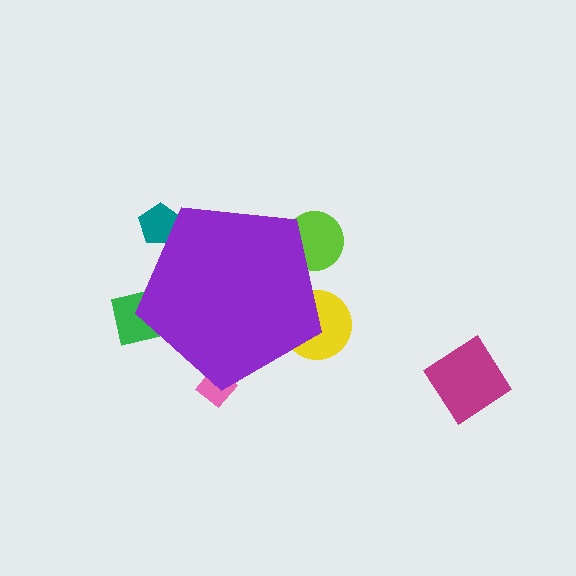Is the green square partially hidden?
Yes, the green square is partially hidden behind the purple pentagon.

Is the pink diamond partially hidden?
Yes, the pink diamond is partially hidden behind the purple pentagon.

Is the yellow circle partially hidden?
Yes, the yellow circle is partially hidden behind the purple pentagon.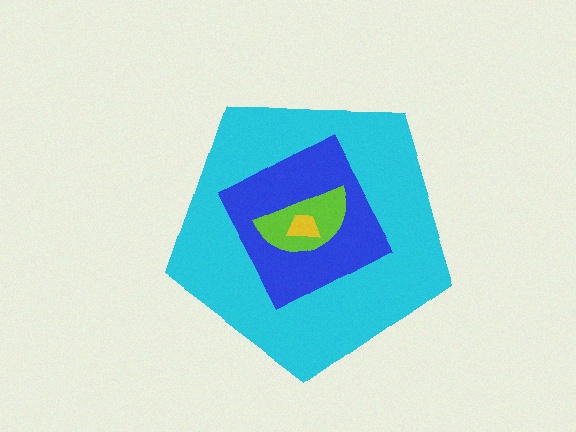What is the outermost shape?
The cyan pentagon.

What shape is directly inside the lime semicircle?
The yellow trapezoid.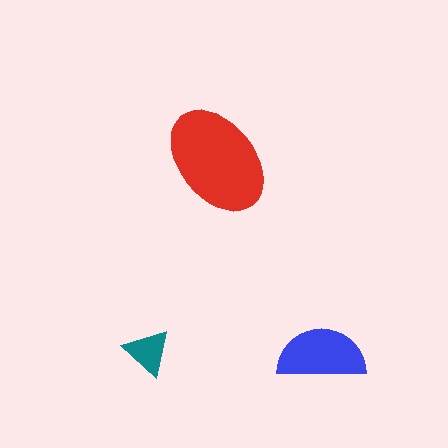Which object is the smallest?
The teal triangle.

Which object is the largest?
The red ellipse.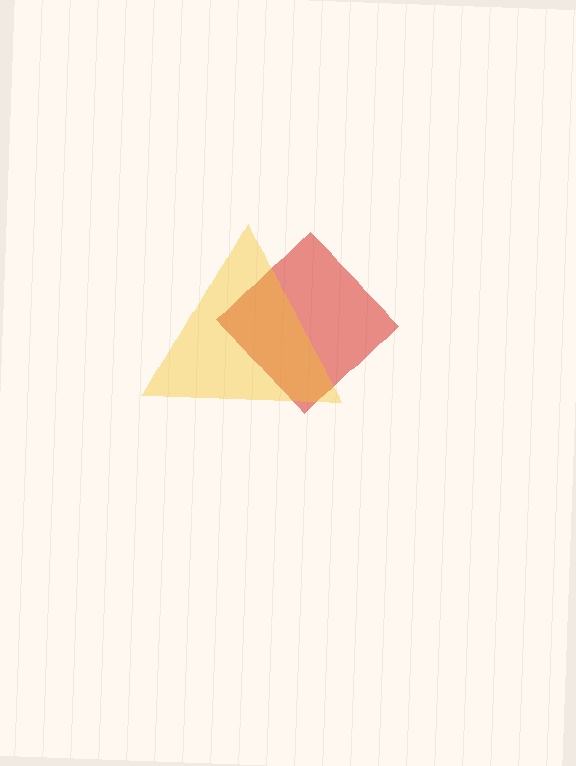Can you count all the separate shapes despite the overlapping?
Yes, there are 2 separate shapes.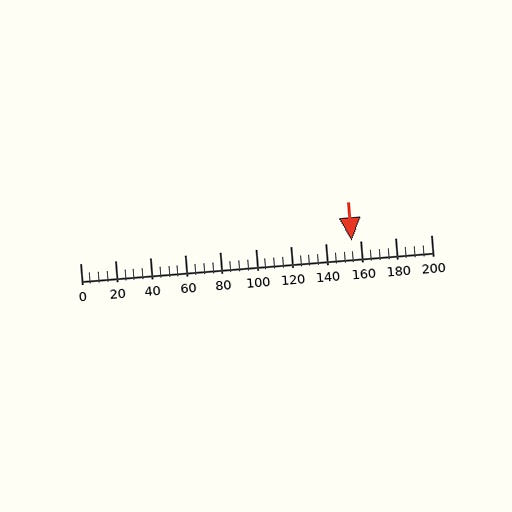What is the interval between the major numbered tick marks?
The major tick marks are spaced 20 units apart.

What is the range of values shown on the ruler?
The ruler shows values from 0 to 200.